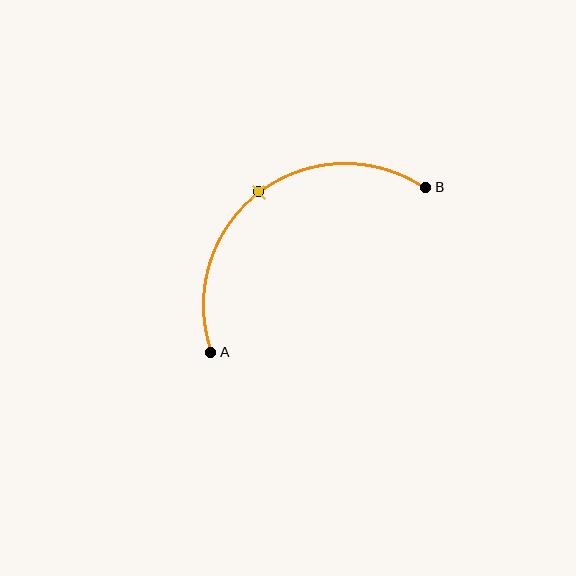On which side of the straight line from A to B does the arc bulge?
The arc bulges above and to the left of the straight line connecting A and B.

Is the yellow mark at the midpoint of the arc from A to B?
Yes. The yellow mark lies on the arc at equal arc-length from both A and B — it is the arc midpoint.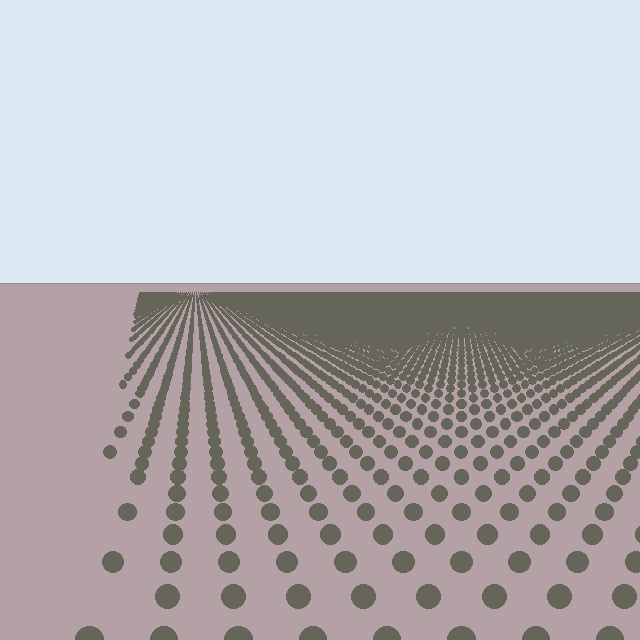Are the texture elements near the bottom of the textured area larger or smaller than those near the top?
Larger. Near the bottom, elements are closer to the viewer and appear at a bigger on-screen size.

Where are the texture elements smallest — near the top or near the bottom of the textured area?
Near the top.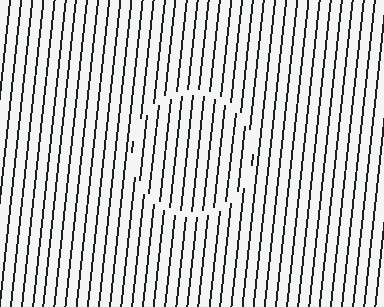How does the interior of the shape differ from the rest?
The interior of the shape contains the same grating, shifted by half a period — the contour is defined by the phase discontinuity where line-ends from the inner and outer gratings abut.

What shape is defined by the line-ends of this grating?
An illusory circle. The interior of the shape contains the same grating, shifted by half a period — the contour is defined by the phase discontinuity where line-ends from the inner and outer gratings abut.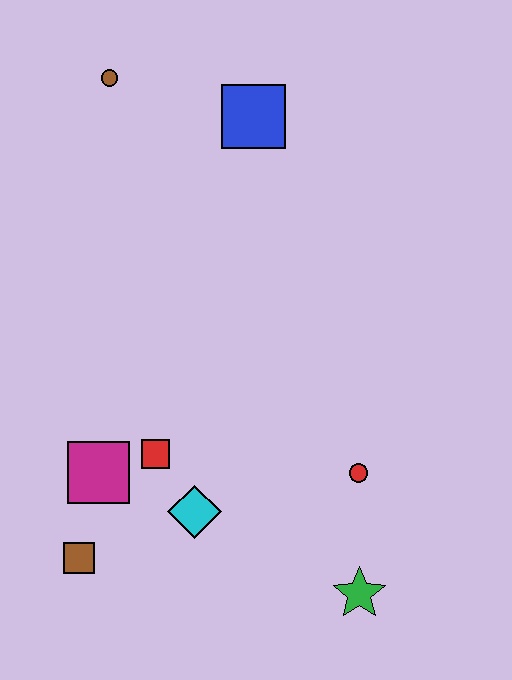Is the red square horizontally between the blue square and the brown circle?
Yes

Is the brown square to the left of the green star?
Yes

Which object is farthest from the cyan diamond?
The brown circle is farthest from the cyan diamond.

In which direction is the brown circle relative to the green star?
The brown circle is above the green star.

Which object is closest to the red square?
The magenta square is closest to the red square.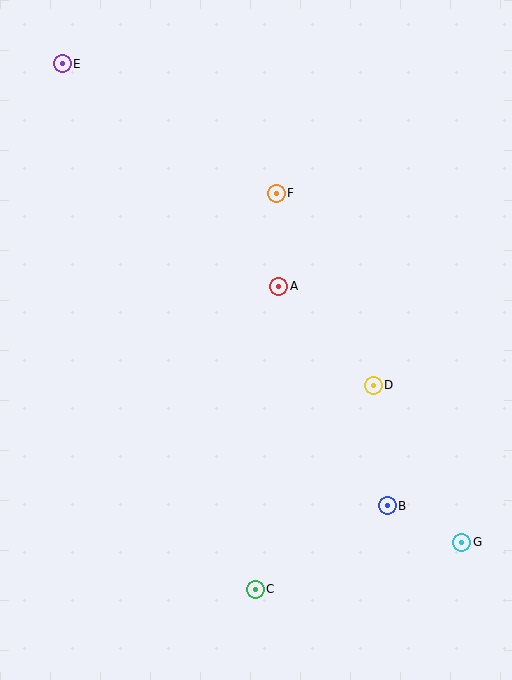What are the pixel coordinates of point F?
Point F is at (276, 193).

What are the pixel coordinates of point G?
Point G is at (462, 542).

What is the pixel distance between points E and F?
The distance between E and F is 250 pixels.